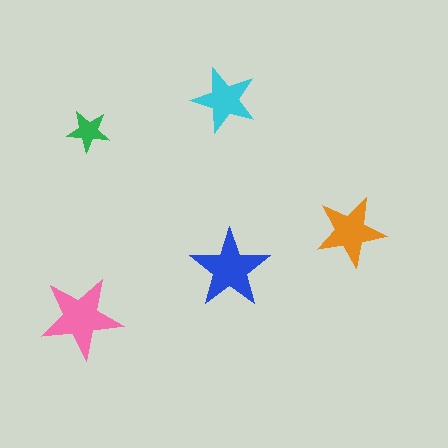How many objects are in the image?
There are 5 objects in the image.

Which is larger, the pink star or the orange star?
The pink one.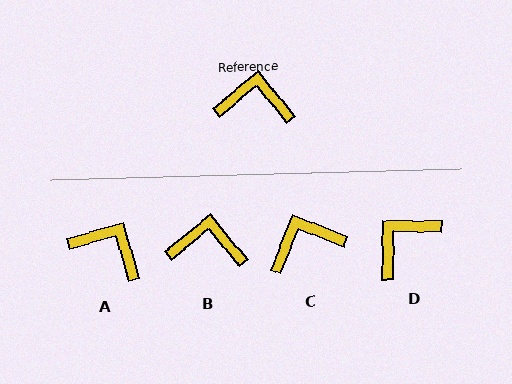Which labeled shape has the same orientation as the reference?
B.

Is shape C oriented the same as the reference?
No, it is off by about 29 degrees.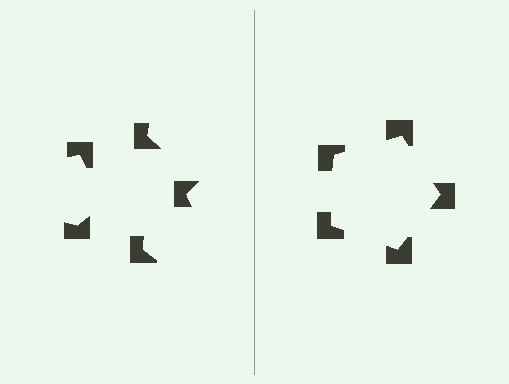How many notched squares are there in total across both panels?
10 — 5 on each side.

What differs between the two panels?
The notched squares are positioned identically on both sides; only the wedge orientations differ. On the right they align to a pentagon; on the left they are misaligned.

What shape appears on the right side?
An illusory pentagon.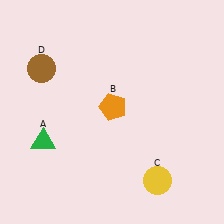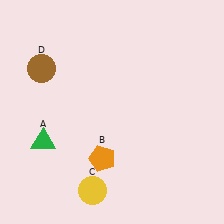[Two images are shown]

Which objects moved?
The objects that moved are: the orange pentagon (B), the yellow circle (C).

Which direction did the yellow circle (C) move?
The yellow circle (C) moved left.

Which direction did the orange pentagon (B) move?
The orange pentagon (B) moved down.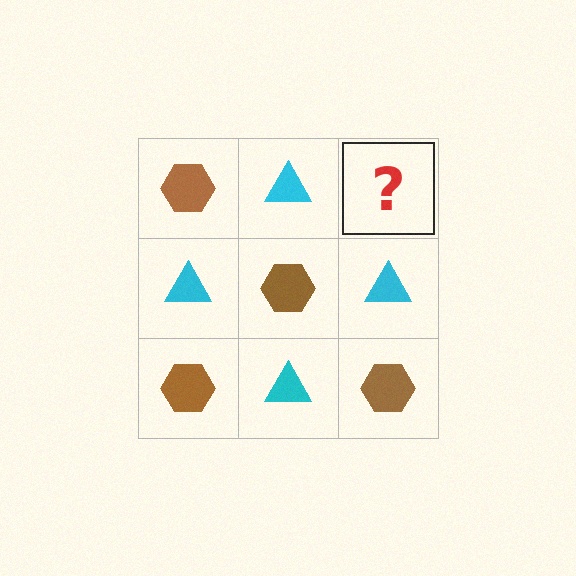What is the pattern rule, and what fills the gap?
The rule is that it alternates brown hexagon and cyan triangle in a checkerboard pattern. The gap should be filled with a brown hexagon.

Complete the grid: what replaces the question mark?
The question mark should be replaced with a brown hexagon.